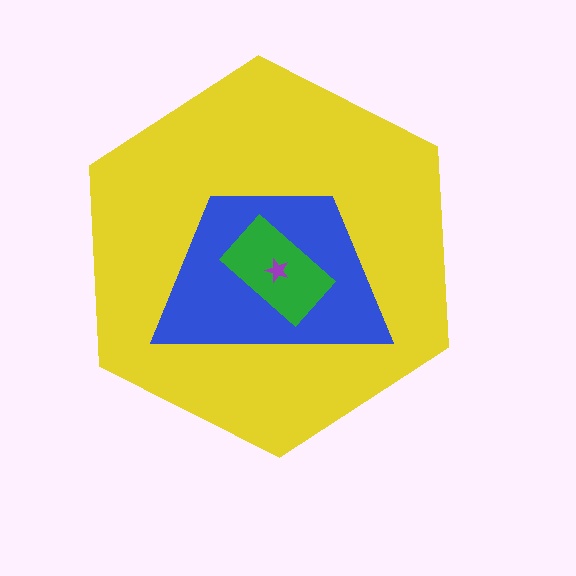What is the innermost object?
The purple star.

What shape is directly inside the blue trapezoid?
The green rectangle.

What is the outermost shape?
The yellow hexagon.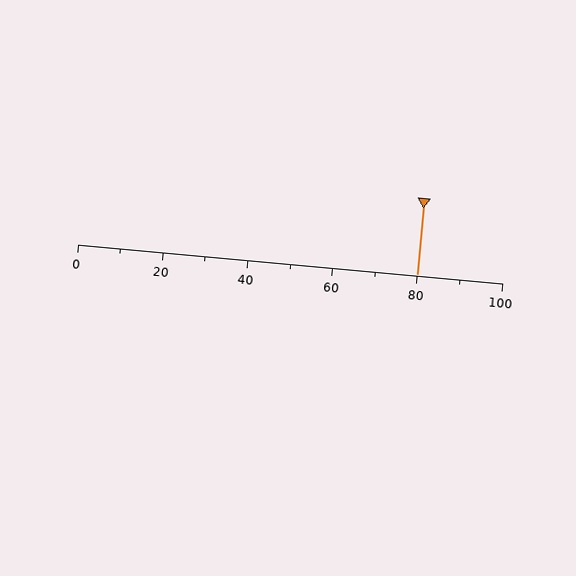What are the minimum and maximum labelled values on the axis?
The axis runs from 0 to 100.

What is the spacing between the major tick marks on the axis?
The major ticks are spaced 20 apart.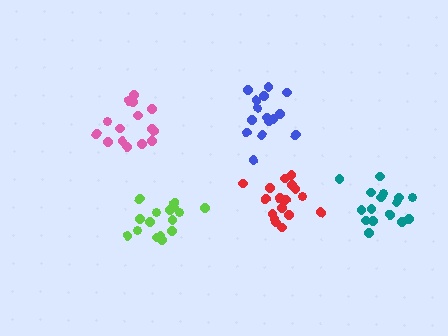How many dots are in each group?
Group 1: 16 dots, Group 2: 15 dots, Group 3: 15 dots, Group 4: 16 dots, Group 5: 17 dots (79 total).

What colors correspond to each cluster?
The clusters are colored: teal, blue, pink, lime, red.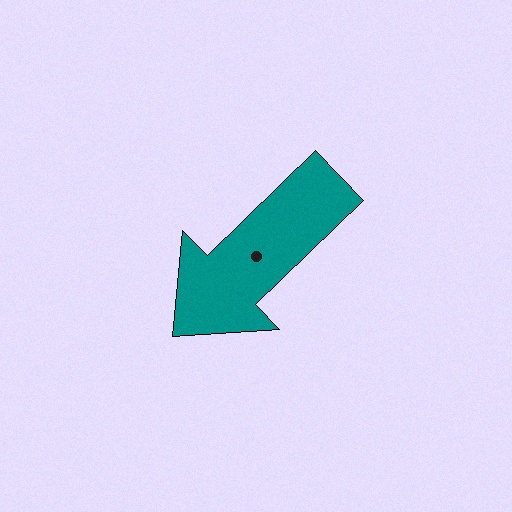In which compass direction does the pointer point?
Southwest.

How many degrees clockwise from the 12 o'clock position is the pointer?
Approximately 226 degrees.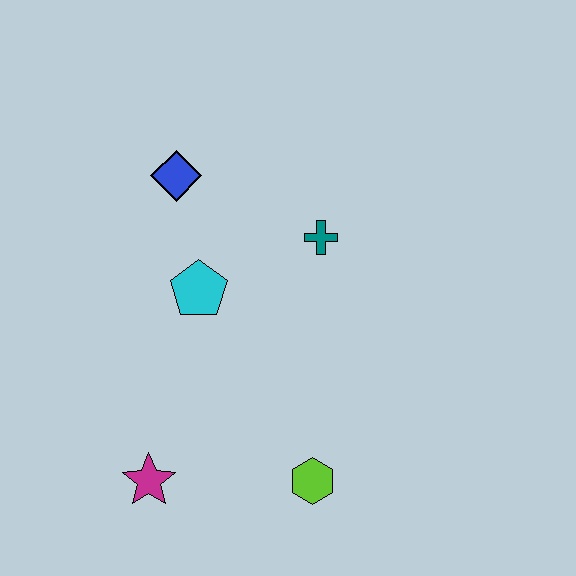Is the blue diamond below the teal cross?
No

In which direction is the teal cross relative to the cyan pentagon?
The teal cross is to the right of the cyan pentagon.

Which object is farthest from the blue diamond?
The lime hexagon is farthest from the blue diamond.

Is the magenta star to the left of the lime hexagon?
Yes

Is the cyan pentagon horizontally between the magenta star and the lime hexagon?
Yes